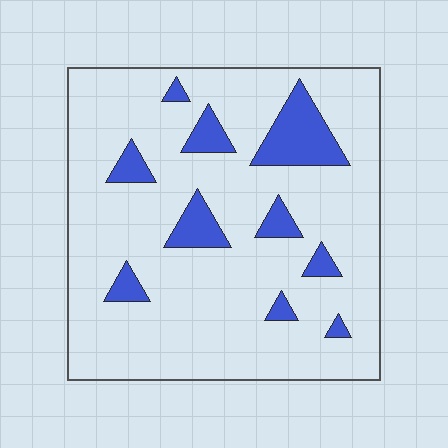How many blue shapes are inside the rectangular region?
10.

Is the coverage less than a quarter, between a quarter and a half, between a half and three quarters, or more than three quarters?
Less than a quarter.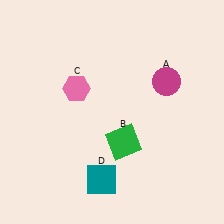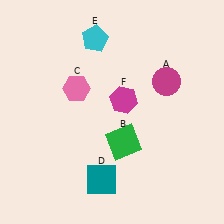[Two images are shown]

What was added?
A cyan pentagon (E), a magenta hexagon (F) were added in Image 2.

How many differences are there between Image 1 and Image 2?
There are 2 differences between the two images.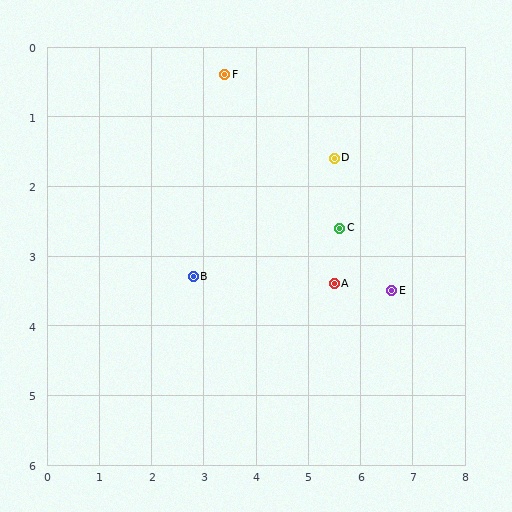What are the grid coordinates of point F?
Point F is at approximately (3.4, 0.4).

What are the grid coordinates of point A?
Point A is at approximately (5.5, 3.4).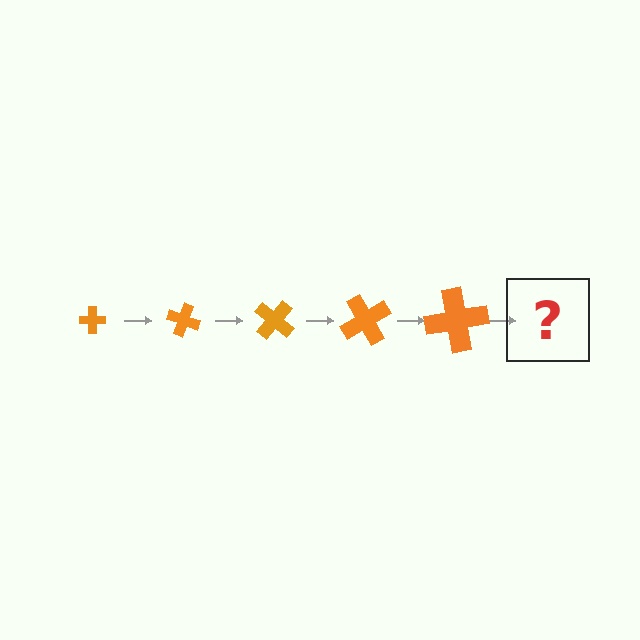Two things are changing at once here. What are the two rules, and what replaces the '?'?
The two rules are that the cross grows larger each step and it rotates 20 degrees each step. The '?' should be a cross, larger than the previous one and rotated 100 degrees from the start.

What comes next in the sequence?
The next element should be a cross, larger than the previous one and rotated 100 degrees from the start.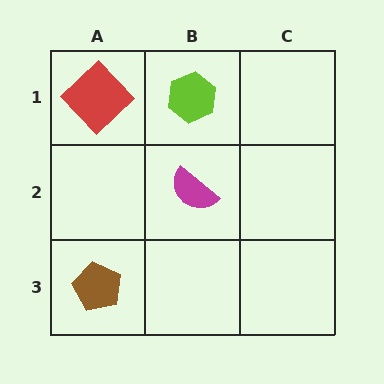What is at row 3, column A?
A brown pentagon.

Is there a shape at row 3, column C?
No, that cell is empty.